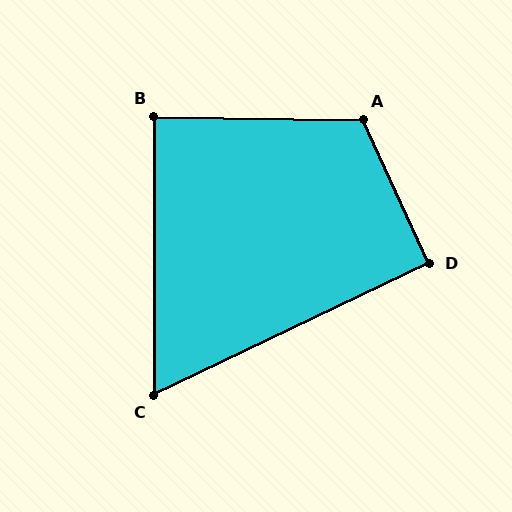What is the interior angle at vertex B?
Approximately 89 degrees (approximately right).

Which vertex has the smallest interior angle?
C, at approximately 64 degrees.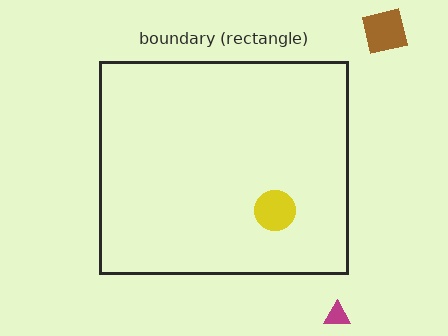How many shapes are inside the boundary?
1 inside, 2 outside.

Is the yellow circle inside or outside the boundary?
Inside.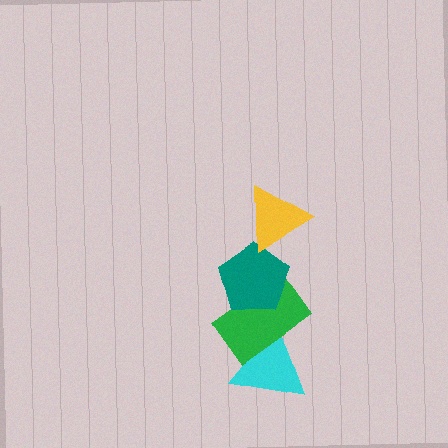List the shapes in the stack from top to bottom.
From top to bottom: the yellow triangle, the teal pentagon, the green rectangle, the cyan triangle.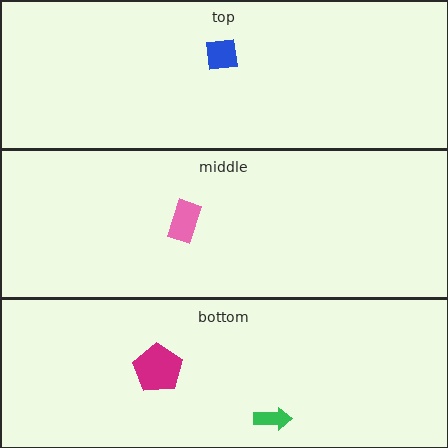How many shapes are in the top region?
1.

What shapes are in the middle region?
The pink rectangle.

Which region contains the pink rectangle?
The middle region.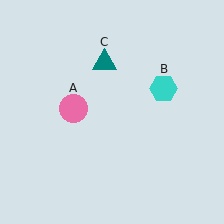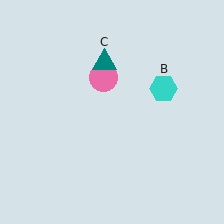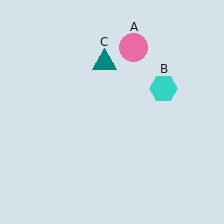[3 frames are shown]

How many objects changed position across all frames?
1 object changed position: pink circle (object A).